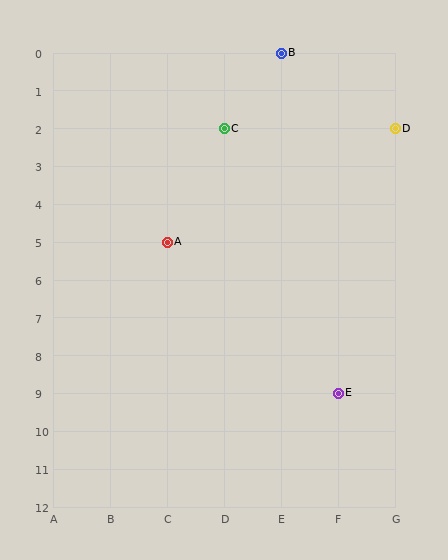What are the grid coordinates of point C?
Point C is at grid coordinates (D, 2).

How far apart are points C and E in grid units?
Points C and E are 2 columns and 7 rows apart (about 7.3 grid units diagonally).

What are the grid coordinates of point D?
Point D is at grid coordinates (G, 2).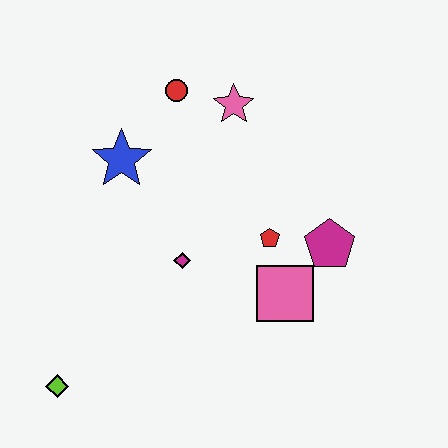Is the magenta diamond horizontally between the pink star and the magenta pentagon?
No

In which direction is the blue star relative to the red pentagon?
The blue star is to the left of the red pentagon.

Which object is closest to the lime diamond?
The magenta diamond is closest to the lime diamond.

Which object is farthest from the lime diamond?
The pink star is farthest from the lime diamond.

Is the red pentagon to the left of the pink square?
Yes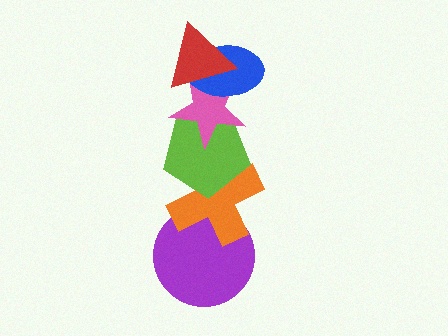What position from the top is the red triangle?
The red triangle is 1st from the top.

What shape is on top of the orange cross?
The lime pentagon is on top of the orange cross.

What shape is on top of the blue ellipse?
The red triangle is on top of the blue ellipse.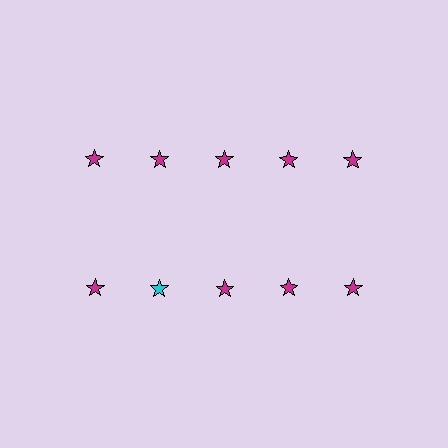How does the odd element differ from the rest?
It has a different color: cyan instead of magenta.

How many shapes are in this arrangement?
There are 10 shapes arranged in a grid pattern.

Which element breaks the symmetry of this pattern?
The cyan star in the second row, second from left column breaks the symmetry. All other shapes are magenta stars.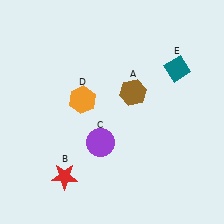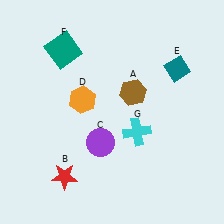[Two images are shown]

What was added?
A teal square (F), a cyan cross (G) were added in Image 2.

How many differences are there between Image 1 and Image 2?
There are 2 differences between the two images.